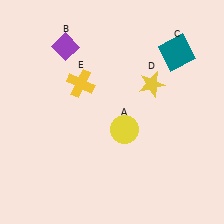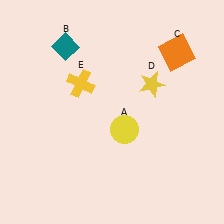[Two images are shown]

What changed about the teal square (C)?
In Image 1, C is teal. In Image 2, it changed to orange.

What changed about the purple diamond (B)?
In Image 1, B is purple. In Image 2, it changed to teal.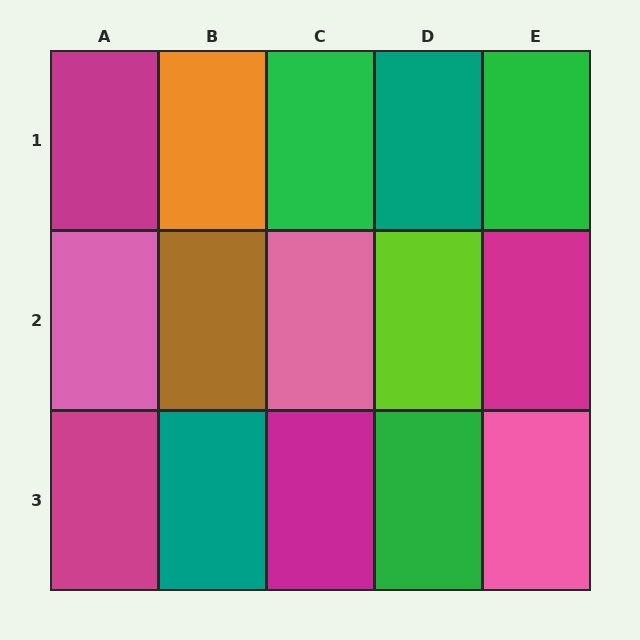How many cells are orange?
1 cell is orange.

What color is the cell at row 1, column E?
Green.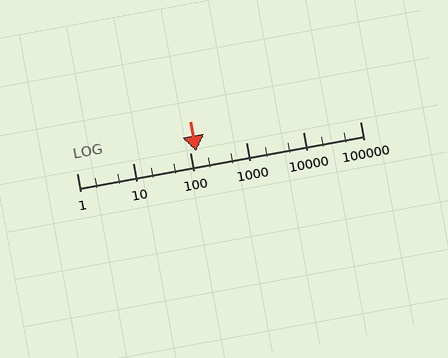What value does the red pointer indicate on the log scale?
The pointer indicates approximately 130.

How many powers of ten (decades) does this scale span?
The scale spans 5 decades, from 1 to 100000.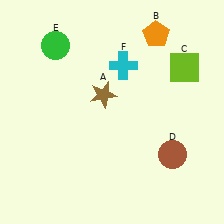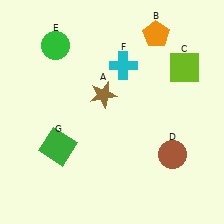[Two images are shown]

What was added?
A green square (G) was added in Image 2.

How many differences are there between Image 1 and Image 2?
There is 1 difference between the two images.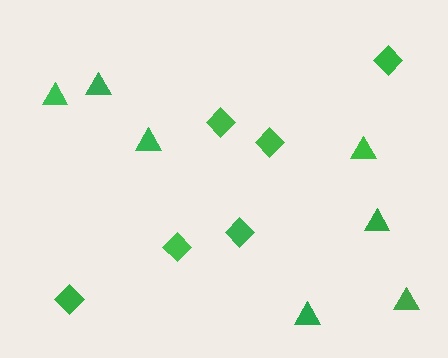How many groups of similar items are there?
There are 2 groups: one group of diamonds (6) and one group of triangles (7).